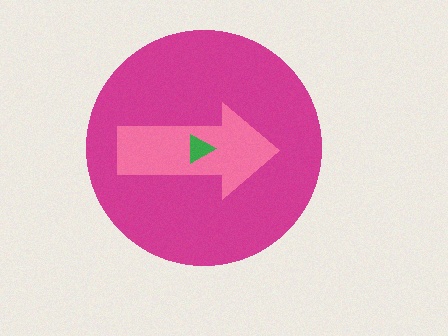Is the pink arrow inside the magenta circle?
Yes.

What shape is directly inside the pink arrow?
The green triangle.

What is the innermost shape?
The green triangle.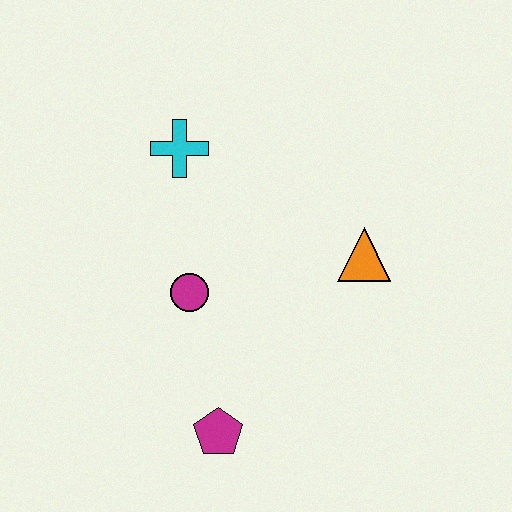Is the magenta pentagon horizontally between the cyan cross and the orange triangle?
Yes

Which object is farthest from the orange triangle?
The magenta pentagon is farthest from the orange triangle.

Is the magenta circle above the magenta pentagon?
Yes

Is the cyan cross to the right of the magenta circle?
No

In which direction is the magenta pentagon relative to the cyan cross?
The magenta pentagon is below the cyan cross.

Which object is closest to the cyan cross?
The magenta circle is closest to the cyan cross.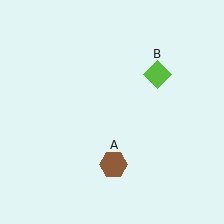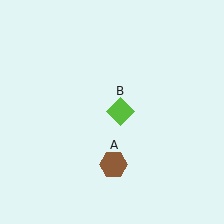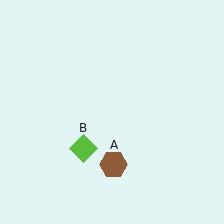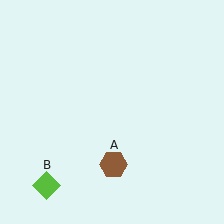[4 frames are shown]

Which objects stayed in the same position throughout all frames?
Brown hexagon (object A) remained stationary.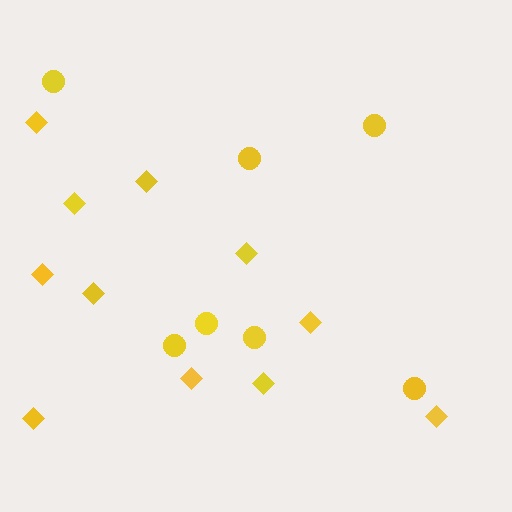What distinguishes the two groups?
There are 2 groups: one group of diamonds (11) and one group of circles (7).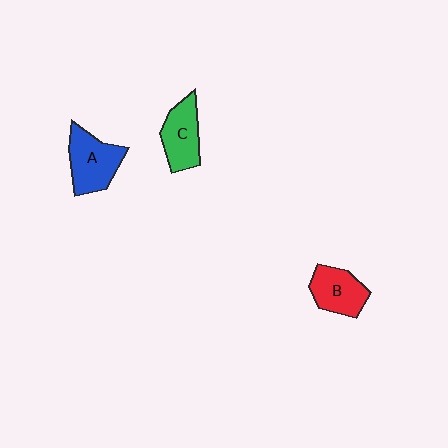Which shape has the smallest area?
Shape B (red).